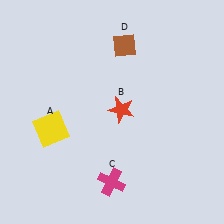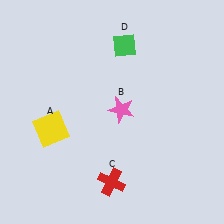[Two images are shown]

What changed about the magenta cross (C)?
In Image 1, C is magenta. In Image 2, it changed to red.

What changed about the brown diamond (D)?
In Image 1, D is brown. In Image 2, it changed to green.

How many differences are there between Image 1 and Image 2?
There are 3 differences between the two images.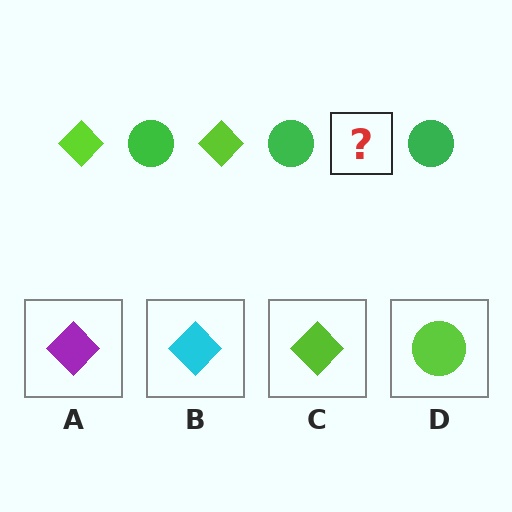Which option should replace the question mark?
Option C.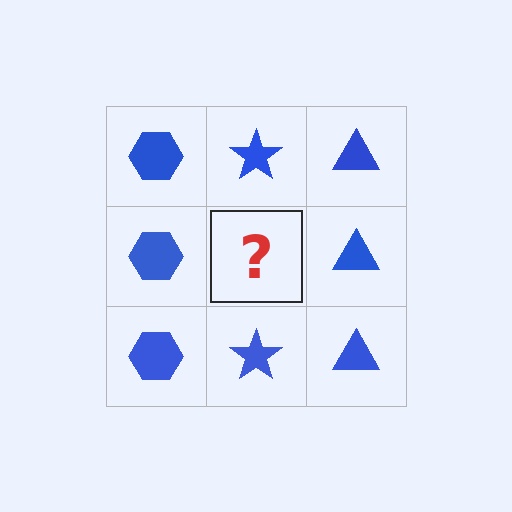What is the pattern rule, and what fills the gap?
The rule is that each column has a consistent shape. The gap should be filled with a blue star.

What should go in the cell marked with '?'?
The missing cell should contain a blue star.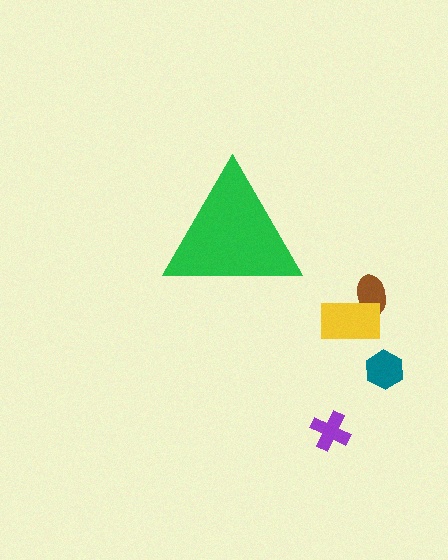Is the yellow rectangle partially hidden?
No, the yellow rectangle is fully visible.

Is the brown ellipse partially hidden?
No, the brown ellipse is fully visible.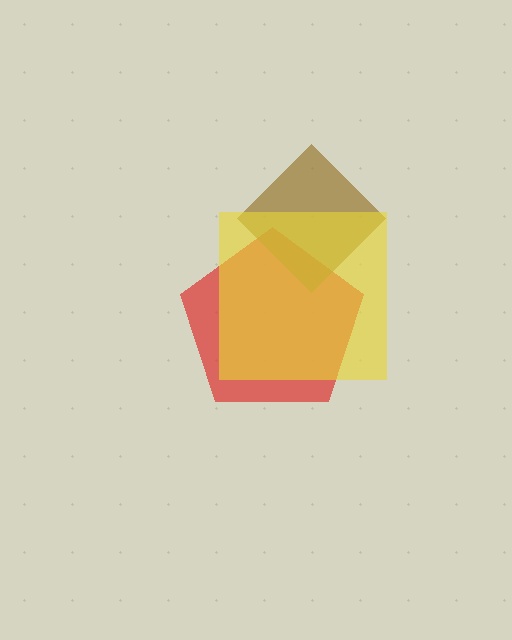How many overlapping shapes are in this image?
There are 3 overlapping shapes in the image.